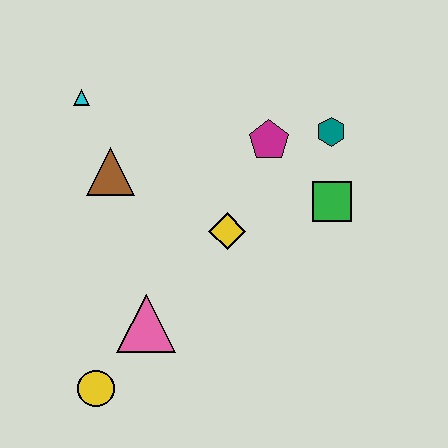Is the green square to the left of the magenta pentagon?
No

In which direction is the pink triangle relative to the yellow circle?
The pink triangle is above the yellow circle.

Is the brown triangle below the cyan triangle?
Yes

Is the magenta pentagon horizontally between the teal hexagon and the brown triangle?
Yes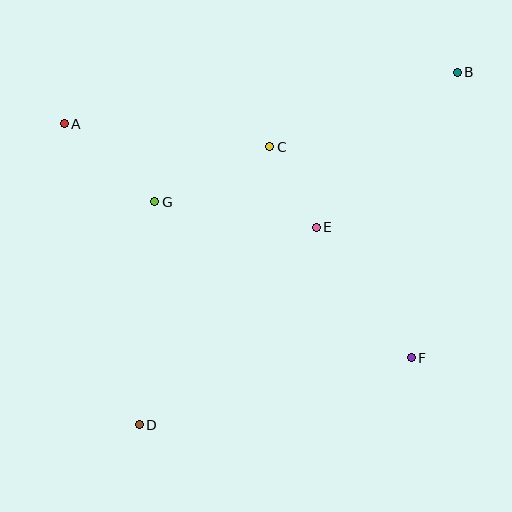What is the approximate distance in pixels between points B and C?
The distance between B and C is approximately 202 pixels.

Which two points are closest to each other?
Points C and E are closest to each other.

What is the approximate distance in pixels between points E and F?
The distance between E and F is approximately 161 pixels.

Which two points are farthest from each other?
Points B and D are farthest from each other.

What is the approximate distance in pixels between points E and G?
The distance between E and G is approximately 163 pixels.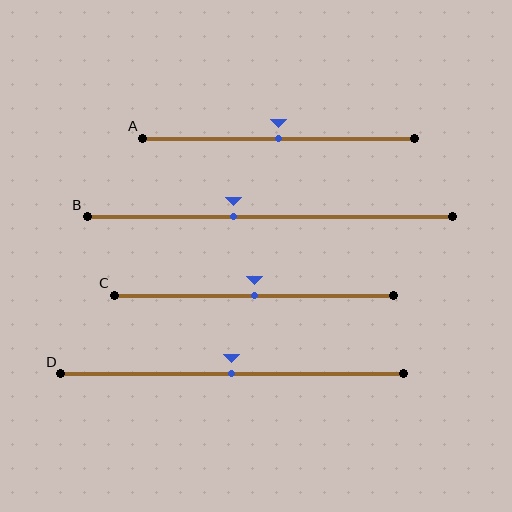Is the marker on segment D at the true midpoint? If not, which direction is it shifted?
Yes, the marker on segment D is at the true midpoint.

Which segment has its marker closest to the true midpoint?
Segment A has its marker closest to the true midpoint.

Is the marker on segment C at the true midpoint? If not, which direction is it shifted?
Yes, the marker on segment C is at the true midpoint.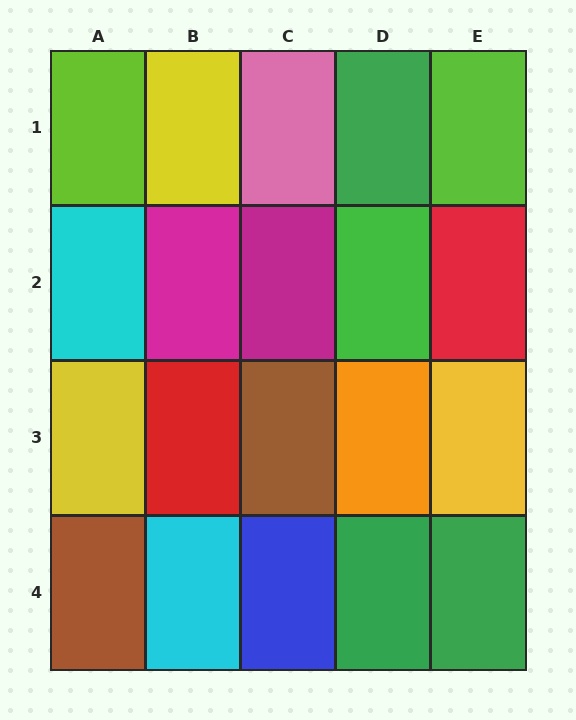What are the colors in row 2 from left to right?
Cyan, magenta, magenta, green, red.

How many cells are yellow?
3 cells are yellow.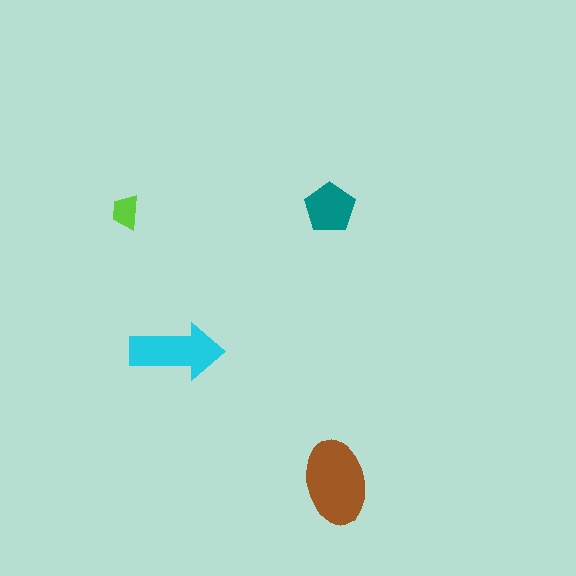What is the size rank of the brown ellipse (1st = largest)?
1st.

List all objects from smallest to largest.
The lime trapezoid, the teal pentagon, the cyan arrow, the brown ellipse.